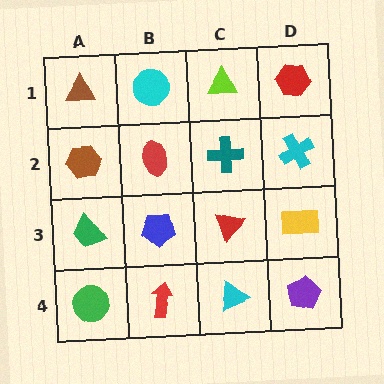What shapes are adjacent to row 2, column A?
A brown triangle (row 1, column A), a green trapezoid (row 3, column A), a red ellipse (row 2, column B).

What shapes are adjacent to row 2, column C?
A lime triangle (row 1, column C), a red triangle (row 3, column C), a red ellipse (row 2, column B), a cyan cross (row 2, column D).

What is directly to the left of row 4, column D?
A cyan triangle.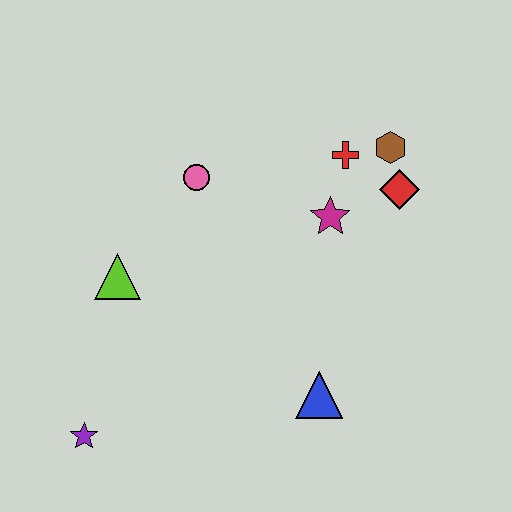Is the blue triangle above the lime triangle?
No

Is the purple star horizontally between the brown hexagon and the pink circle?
No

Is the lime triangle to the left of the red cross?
Yes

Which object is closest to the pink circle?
The lime triangle is closest to the pink circle.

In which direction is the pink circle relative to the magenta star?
The pink circle is to the left of the magenta star.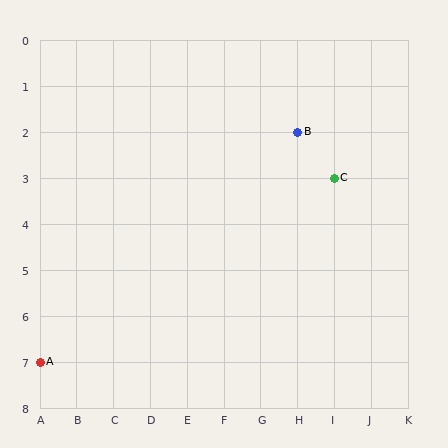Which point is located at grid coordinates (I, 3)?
Point C is at (I, 3).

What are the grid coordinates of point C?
Point C is at grid coordinates (I, 3).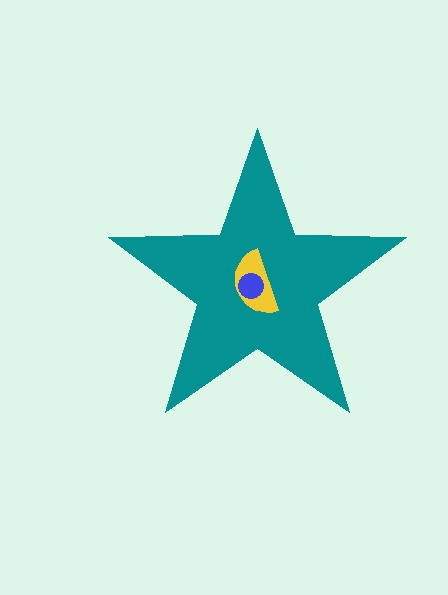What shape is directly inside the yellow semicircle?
The blue circle.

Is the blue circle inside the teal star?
Yes.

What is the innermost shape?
The blue circle.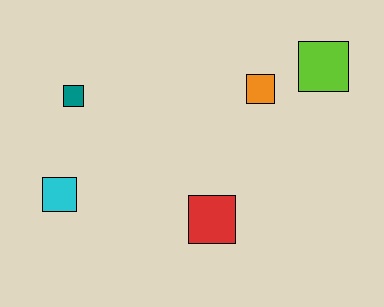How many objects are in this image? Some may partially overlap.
There are 5 objects.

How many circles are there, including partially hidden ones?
There are no circles.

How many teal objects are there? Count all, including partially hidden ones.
There is 1 teal object.